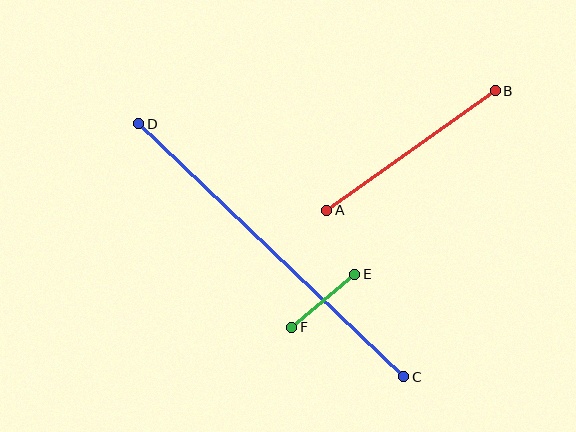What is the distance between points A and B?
The distance is approximately 206 pixels.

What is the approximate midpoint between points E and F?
The midpoint is at approximately (323, 301) pixels.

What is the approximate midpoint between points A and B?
The midpoint is at approximately (411, 151) pixels.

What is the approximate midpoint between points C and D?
The midpoint is at approximately (271, 250) pixels.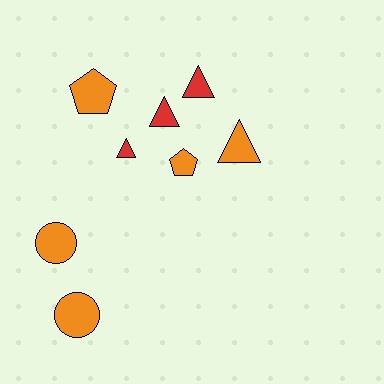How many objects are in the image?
There are 8 objects.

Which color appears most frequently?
Orange, with 5 objects.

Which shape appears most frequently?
Triangle, with 4 objects.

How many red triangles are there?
There are 3 red triangles.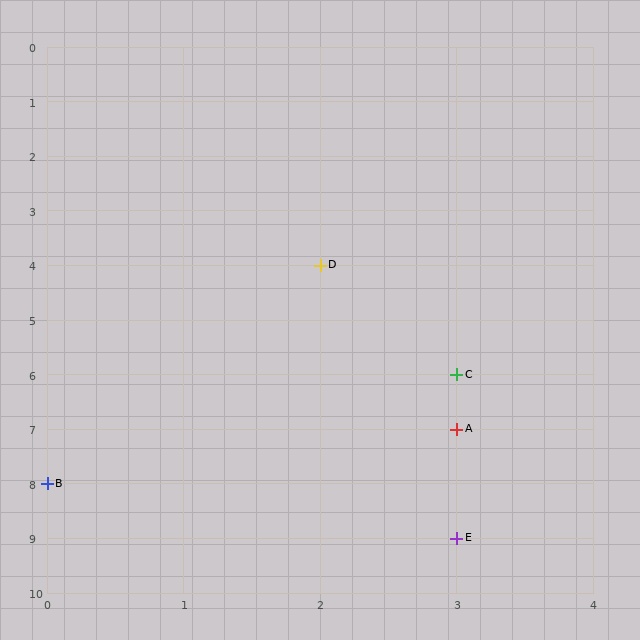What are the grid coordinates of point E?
Point E is at grid coordinates (3, 9).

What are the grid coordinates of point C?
Point C is at grid coordinates (3, 6).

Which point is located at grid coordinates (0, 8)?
Point B is at (0, 8).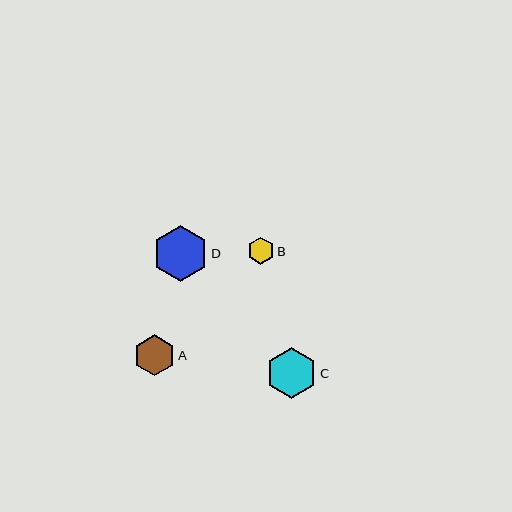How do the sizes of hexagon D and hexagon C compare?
Hexagon D and hexagon C are approximately the same size.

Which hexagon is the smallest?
Hexagon B is the smallest with a size of approximately 27 pixels.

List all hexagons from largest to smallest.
From largest to smallest: D, C, A, B.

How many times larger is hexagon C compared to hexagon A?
Hexagon C is approximately 1.2 times the size of hexagon A.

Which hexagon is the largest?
Hexagon D is the largest with a size of approximately 55 pixels.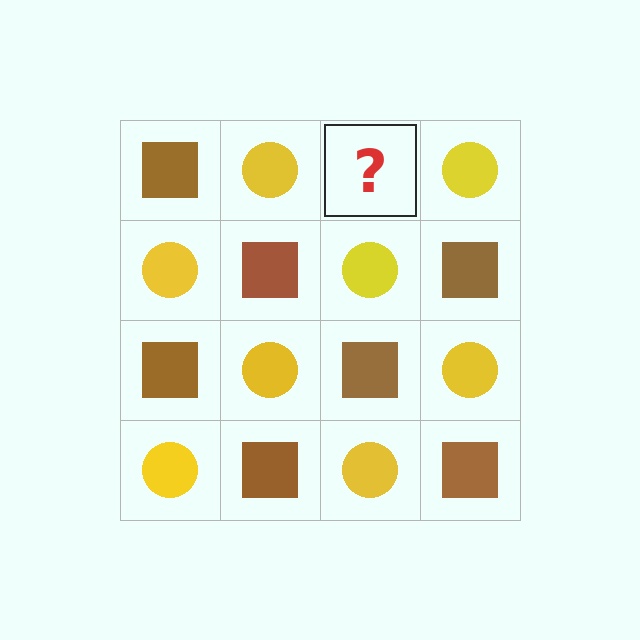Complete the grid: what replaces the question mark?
The question mark should be replaced with a brown square.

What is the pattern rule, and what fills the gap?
The rule is that it alternates brown square and yellow circle in a checkerboard pattern. The gap should be filled with a brown square.